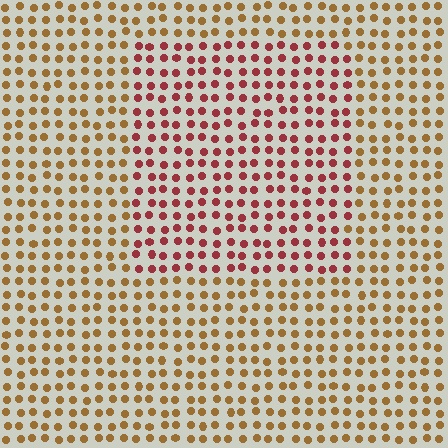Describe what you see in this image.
The image is filled with small brown elements in a uniform arrangement. A rectangle-shaped region is visible where the elements are tinted to a slightly different hue, forming a subtle color boundary.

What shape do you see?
I see a rectangle.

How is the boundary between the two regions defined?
The boundary is defined purely by a slight shift in hue (about 41 degrees). Spacing, size, and orientation are identical on both sides.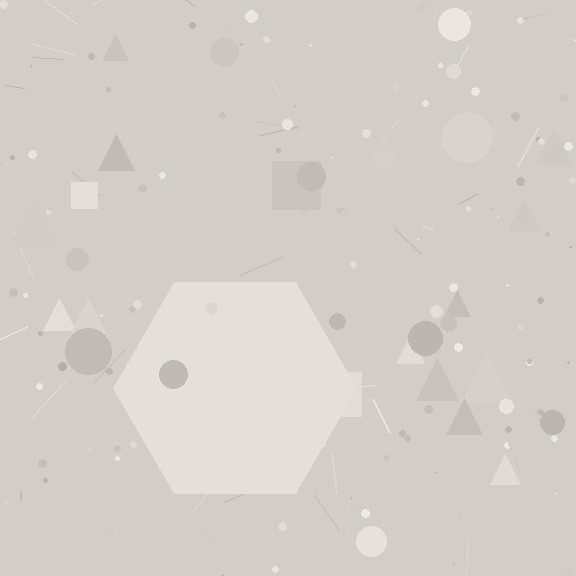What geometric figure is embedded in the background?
A hexagon is embedded in the background.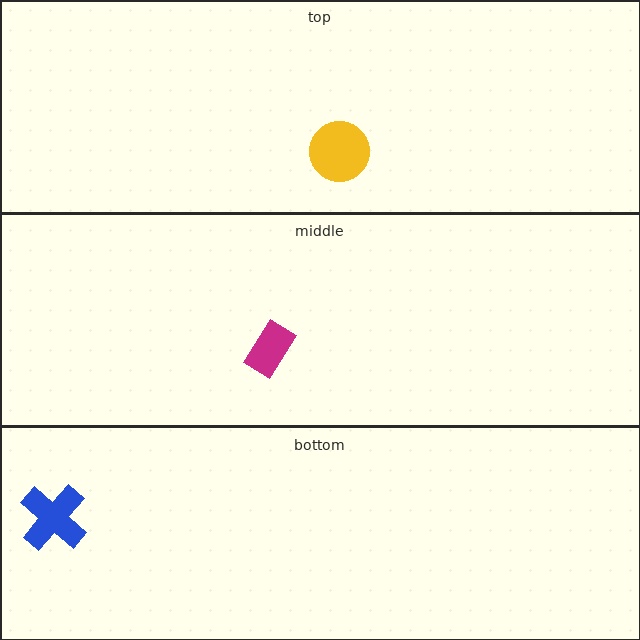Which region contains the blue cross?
The bottom region.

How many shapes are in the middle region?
1.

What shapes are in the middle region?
The magenta rectangle.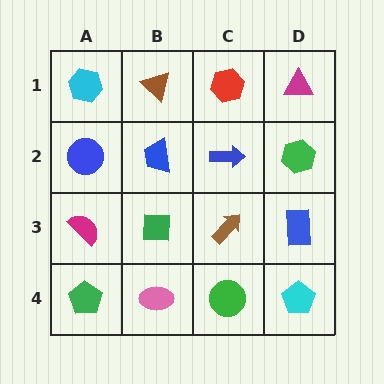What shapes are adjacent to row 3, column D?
A green hexagon (row 2, column D), a cyan pentagon (row 4, column D), a brown arrow (row 3, column C).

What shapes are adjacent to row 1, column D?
A green hexagon (row 2, column D), a red hexagon (row 1, column C).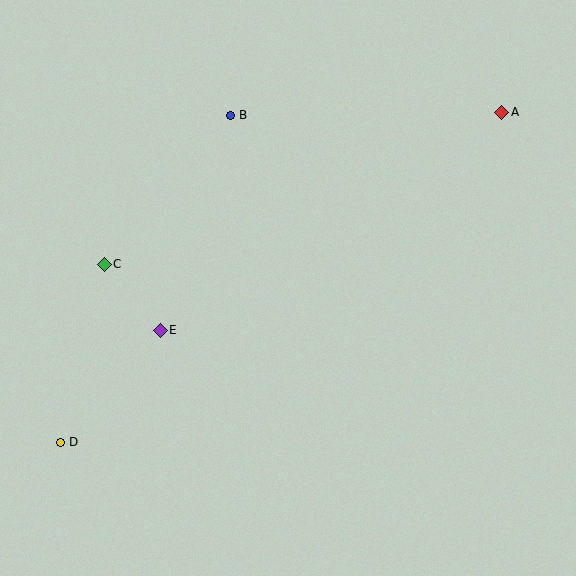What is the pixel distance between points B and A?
The distance between B and A is 272 pixels.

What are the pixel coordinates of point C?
Point C is at (104, 264).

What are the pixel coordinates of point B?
Point B is at (230, 115).